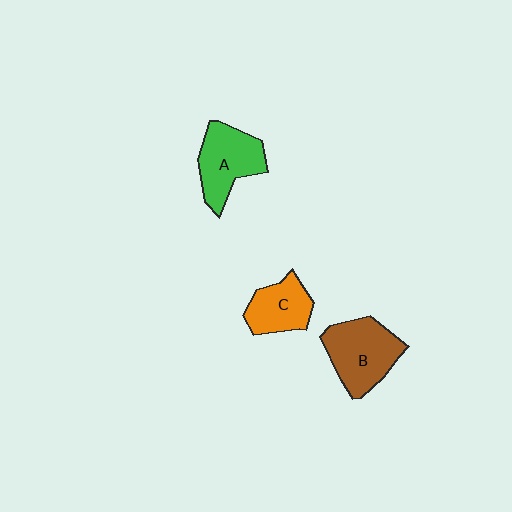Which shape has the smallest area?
Shape C (orange).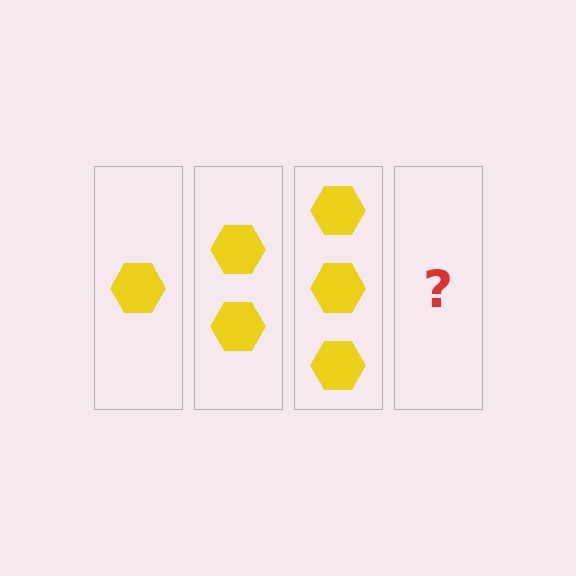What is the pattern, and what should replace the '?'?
The pattern is that each step adds one more hexagon. The '?' should be 4 hexagons.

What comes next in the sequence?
The next element should be 4 hexagons.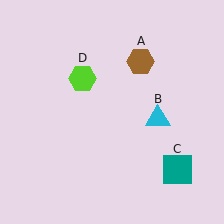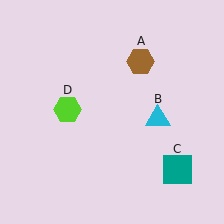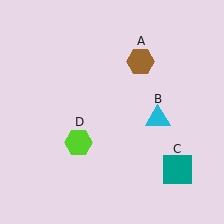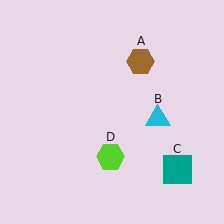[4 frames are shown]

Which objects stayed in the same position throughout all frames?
Brown hexagon (object A) and cyan triangle (object B) and teal square (object C) remained stationary.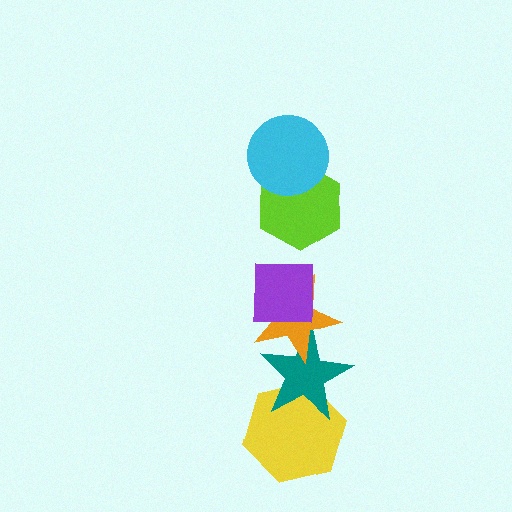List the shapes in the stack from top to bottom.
From top to bottom: the cyan circle, the lime hexagon, the purple square, the orange star, the teal star, the yellow hexagon.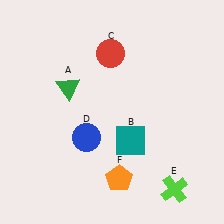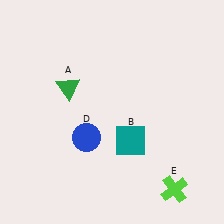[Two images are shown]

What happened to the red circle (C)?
The red circle (C) was removed in Image 2. It was in the top-left area of Image 1.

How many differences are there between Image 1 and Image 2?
There are 2 differences between the two images.